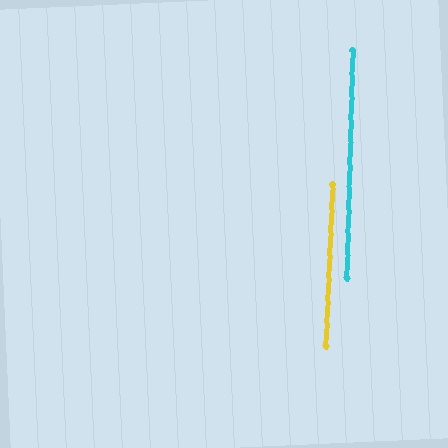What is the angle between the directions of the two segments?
Approximately 1 degree.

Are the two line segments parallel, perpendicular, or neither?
Parallel — their directions differ by only 1.2°.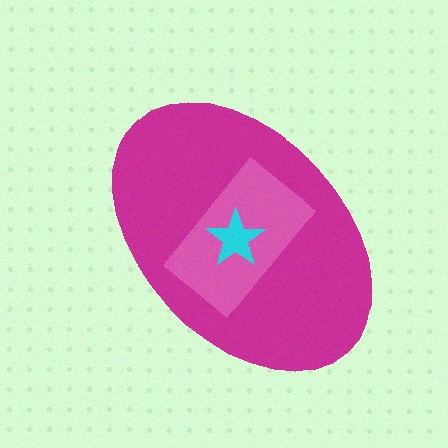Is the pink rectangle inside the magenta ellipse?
Yes.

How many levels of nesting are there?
3.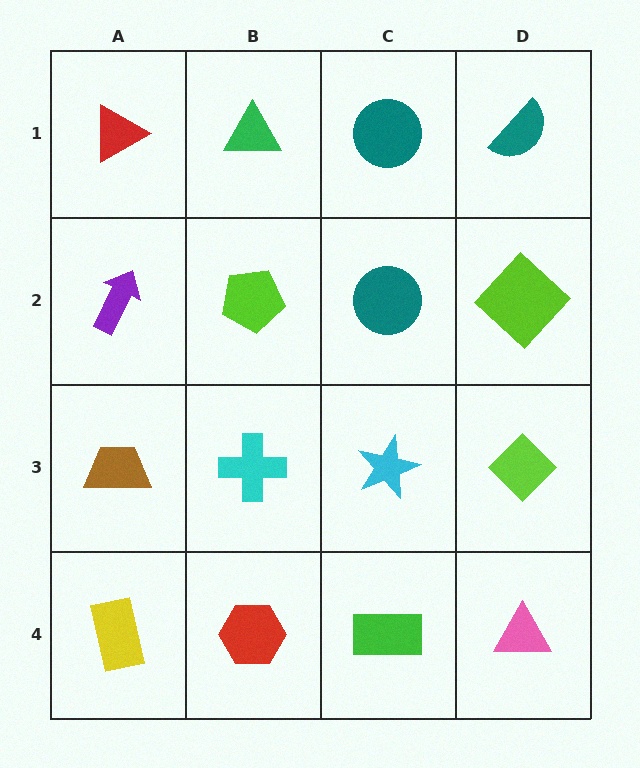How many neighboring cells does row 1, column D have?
2.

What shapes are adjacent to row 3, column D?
A lime diamond (row 2, column D), a pink triangle (row 4, column D), a cyan star (row 3, column C).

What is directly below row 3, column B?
A red hexagon.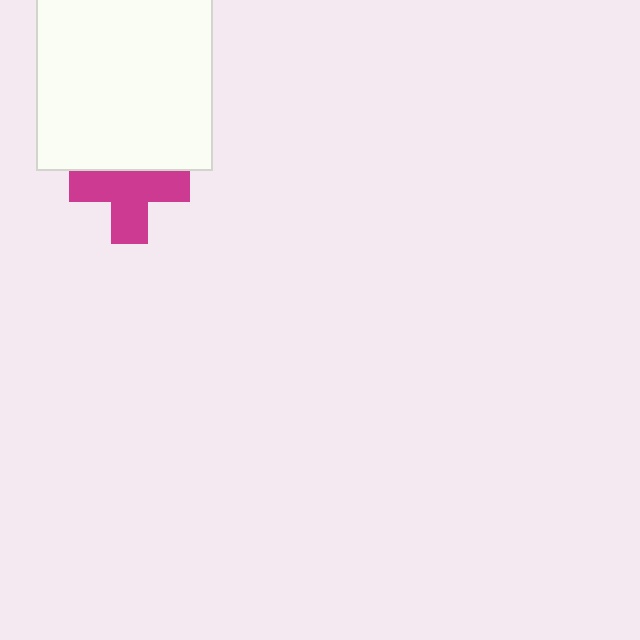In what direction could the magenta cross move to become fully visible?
The magenta cross could move down. That would shift it out from behind the white square entirely.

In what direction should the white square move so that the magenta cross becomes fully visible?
The white square should move up. That is the shortest direction to clear the overlap and leave the magenta cross fully visible.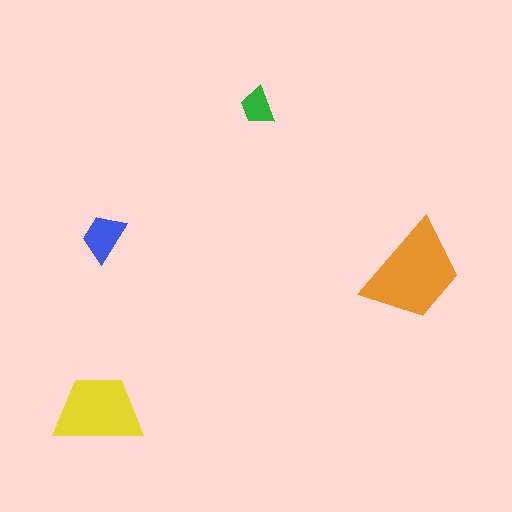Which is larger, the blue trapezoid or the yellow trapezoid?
The yellow one.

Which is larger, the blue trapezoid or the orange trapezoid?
The orange one.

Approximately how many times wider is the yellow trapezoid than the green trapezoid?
About 2.5 times wider.